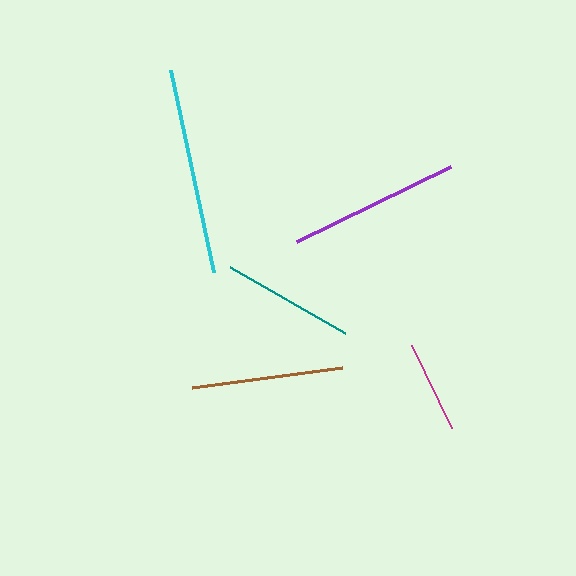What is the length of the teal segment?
The teal segment is approximately 132 pixels long.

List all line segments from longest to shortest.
From longest to shortest: cyan, purple, brown, teal, magenta.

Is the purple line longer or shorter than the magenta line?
The purple line is longer than the magenta line.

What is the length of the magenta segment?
The magenta segment is approximately 92 pixels long.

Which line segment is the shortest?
The magenta line is the shortest at approximately 92 pixels.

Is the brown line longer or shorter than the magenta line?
The brown line is longer than the magenta line.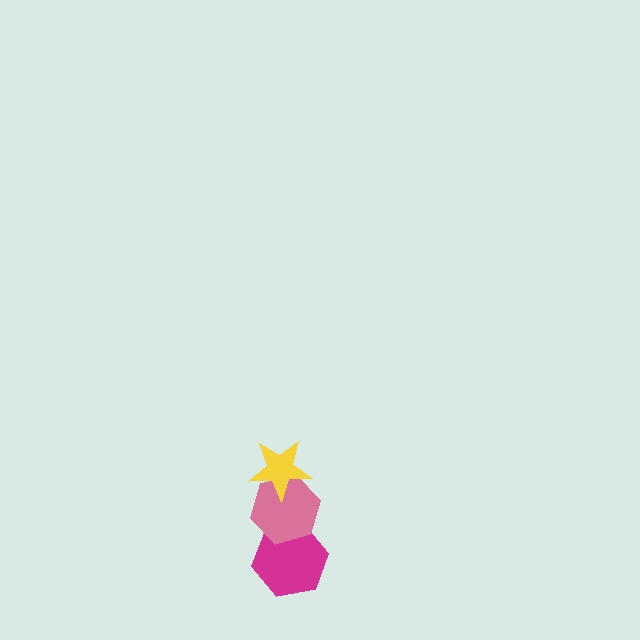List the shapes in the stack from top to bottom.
From top to bottom: the yellow star, the pink hexagon, the magenta hexagon.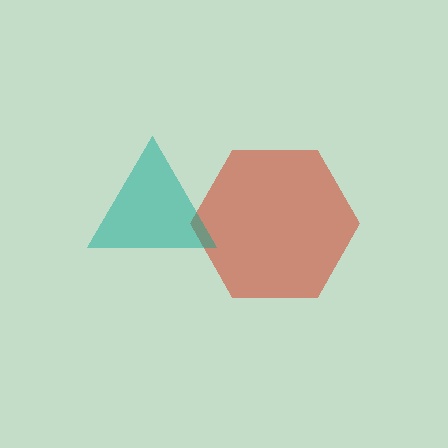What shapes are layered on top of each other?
The layered shapes are: a red hexagon, a teal triangle.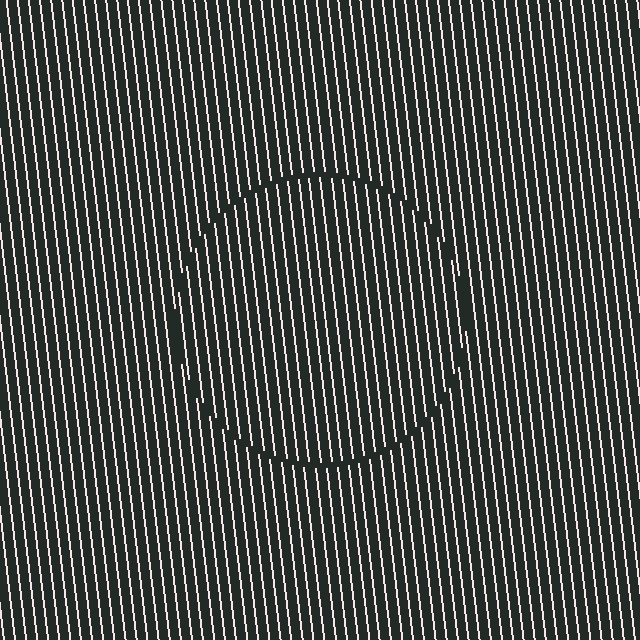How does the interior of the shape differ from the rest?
The interior of the shape contains the same grating, shifted by half a period — the contour is defined by the phase discontinuity where line-ends from the inner and outer gratings abut.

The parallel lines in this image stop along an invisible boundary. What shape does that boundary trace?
An illusory circle. The interior of the shape contains the same grating, shifted by half a period — the contour is defined by the phase discontinuity where line-ends from the inner and outer gratings abut.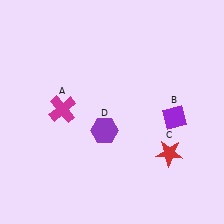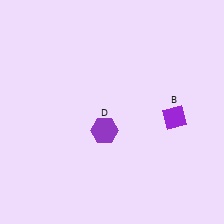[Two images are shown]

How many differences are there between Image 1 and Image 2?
There are 2 differences between the two images.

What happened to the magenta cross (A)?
The magenta cross (A) was removed in Image 2. It was in the top-left area of Image 1.